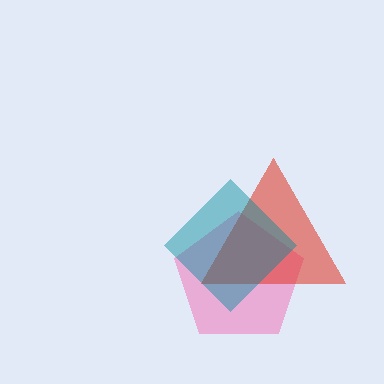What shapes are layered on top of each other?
The layered shapes are: a pink pentagon, a red triangle, a teal diamond.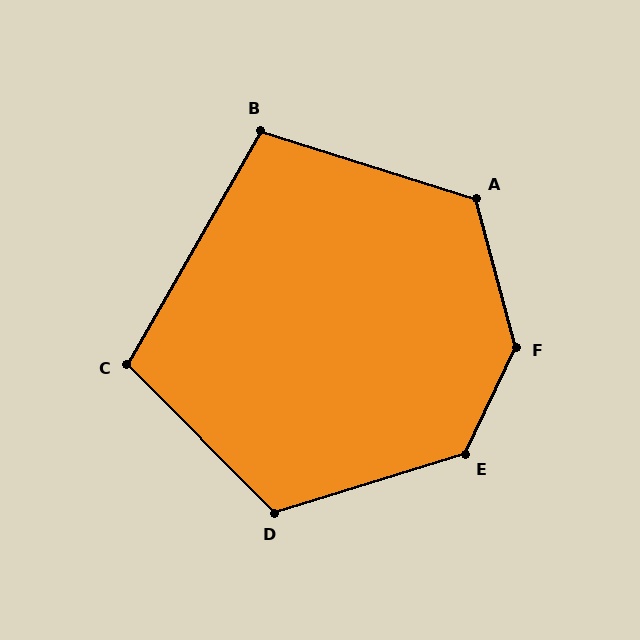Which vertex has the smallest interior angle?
B, at approximately 103 degrees.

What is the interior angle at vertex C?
Approximately 105 degrees (obtuse).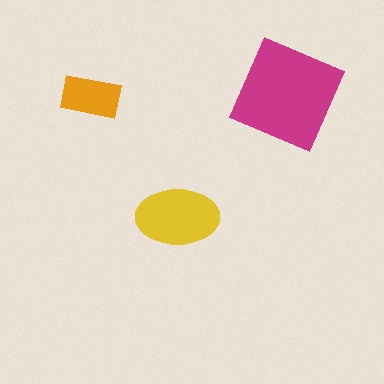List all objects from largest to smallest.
The magenta square, the yellow ellipse, the orange rectangle.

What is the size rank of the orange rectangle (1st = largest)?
3rd.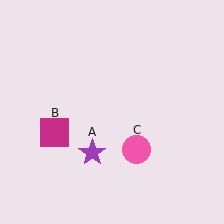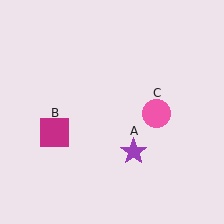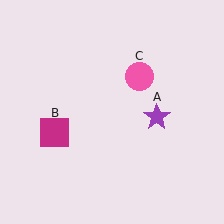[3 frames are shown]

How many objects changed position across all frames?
2 objects changed position: purple star (object A), pink circle (object C).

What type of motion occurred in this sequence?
The purple star (object A), pink circle (object C) rotated counterclockwise around the center of the scene.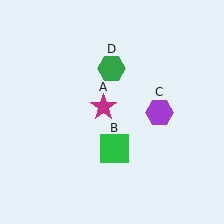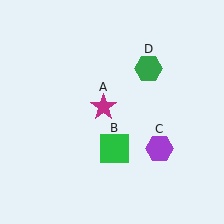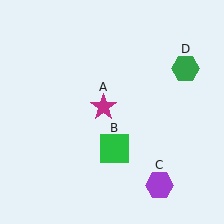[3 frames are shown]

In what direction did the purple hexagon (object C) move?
The purple hexagon (object C) moved down.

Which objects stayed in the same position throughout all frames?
Magenta star (object A) and green square (object B) remained stationary.